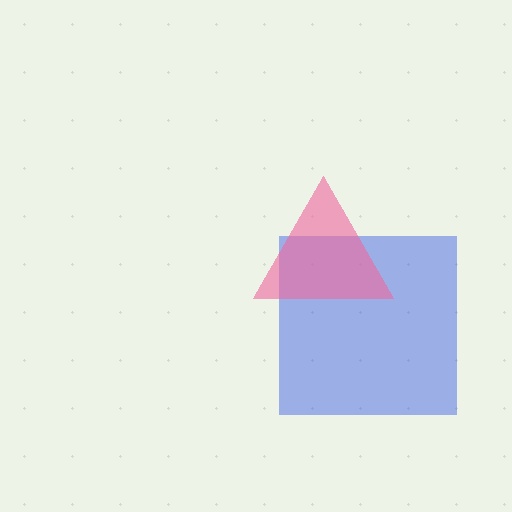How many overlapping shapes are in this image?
There are 2 overlapping shapes in the image.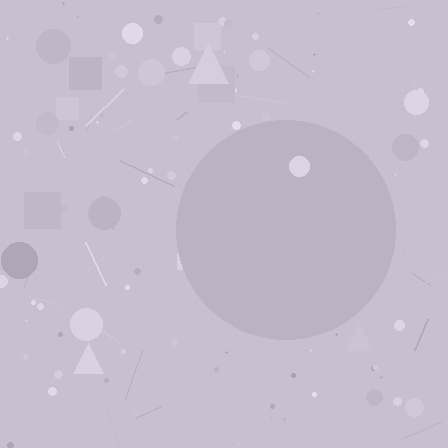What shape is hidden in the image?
A circle is hidden in the image.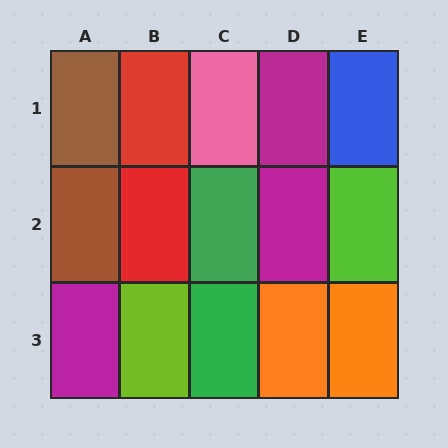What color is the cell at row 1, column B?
Red.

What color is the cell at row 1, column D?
Magenta.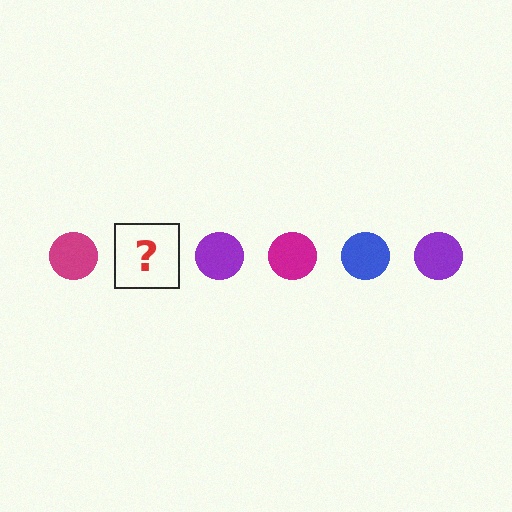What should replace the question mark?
The question mark should be replaced with a blue circle.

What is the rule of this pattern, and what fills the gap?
The rule is that the pattern cycles through magenta, blue, purple circles. The gap should be filled with a blue circle.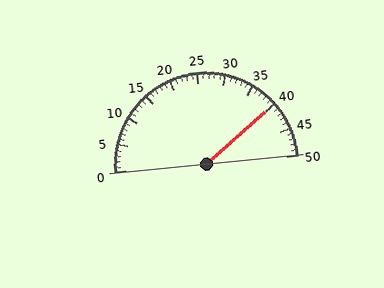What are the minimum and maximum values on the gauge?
The gauge ranges from 0 to 50.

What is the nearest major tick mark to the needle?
The nearest major tick mark is 40.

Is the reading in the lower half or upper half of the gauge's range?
The reading is in the upper half of the range (0 to 50).